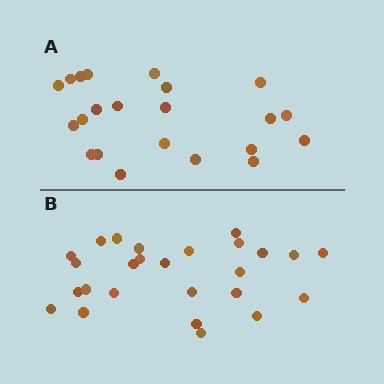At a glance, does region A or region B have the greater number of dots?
Region B (the bottom region) has more dots.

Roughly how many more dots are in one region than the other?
Region B has about 4 more dots than region A.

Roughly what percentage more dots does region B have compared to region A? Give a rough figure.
About 20% more.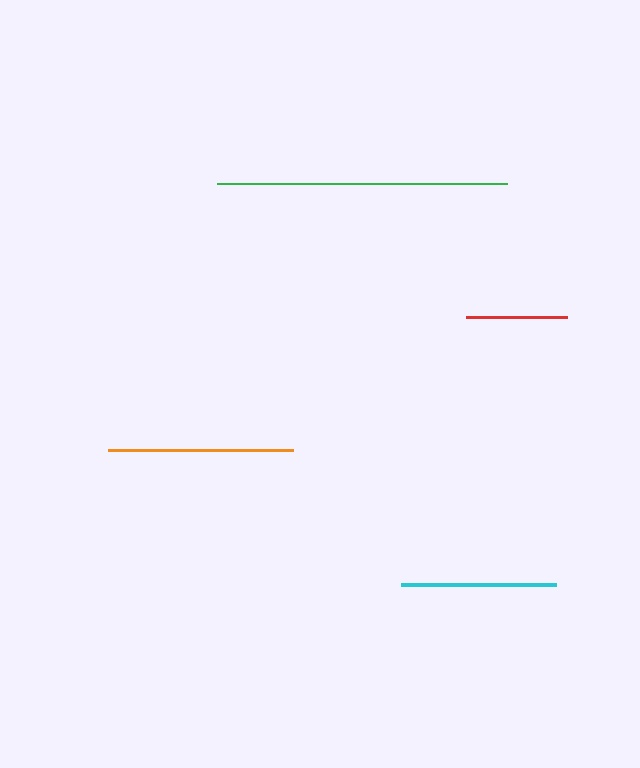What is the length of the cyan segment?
The cyan segment is approximately 155 pixels long.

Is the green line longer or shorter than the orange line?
The green line is longer than the orange line.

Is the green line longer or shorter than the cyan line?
The green line is longer than the cyan line.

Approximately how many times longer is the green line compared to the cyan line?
The green line is approximately 1.9 times the length of the cyan line.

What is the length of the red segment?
The red segment is approximately 101 pixels long.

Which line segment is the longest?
The green line is the longest at approximately 290 pixels.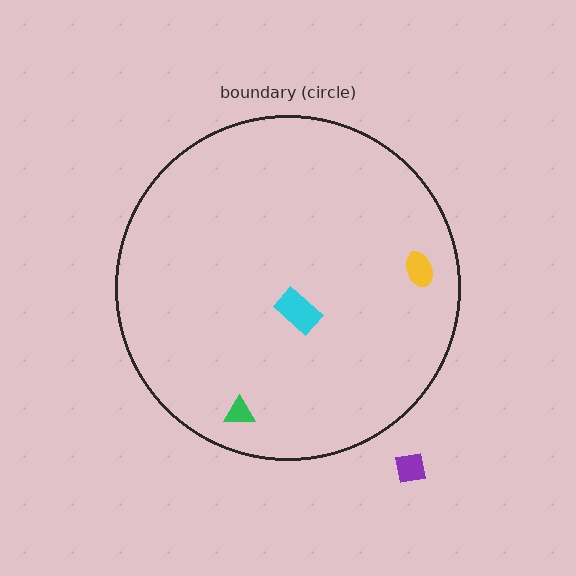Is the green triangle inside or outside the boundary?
Inside.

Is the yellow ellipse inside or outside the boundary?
Inside.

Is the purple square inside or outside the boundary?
Outside.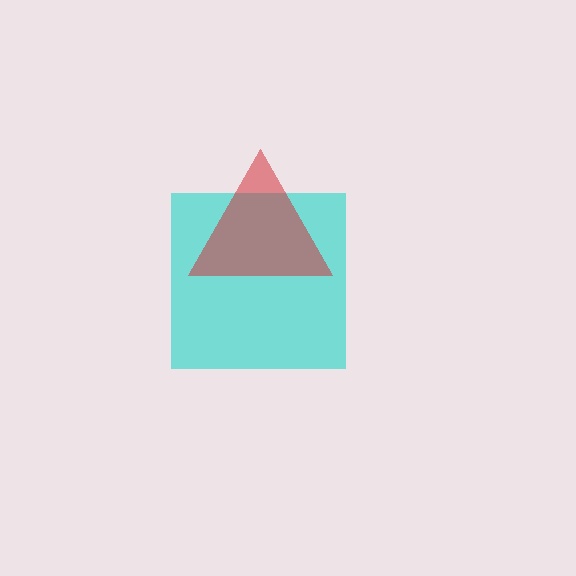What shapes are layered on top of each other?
The layered shapes are: a cyan square, a red triangle.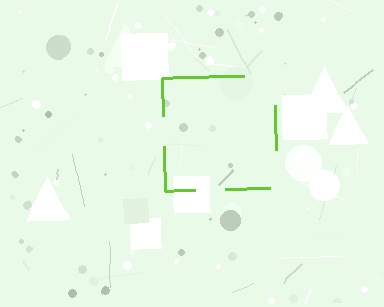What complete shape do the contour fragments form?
The contour fragments form a square.